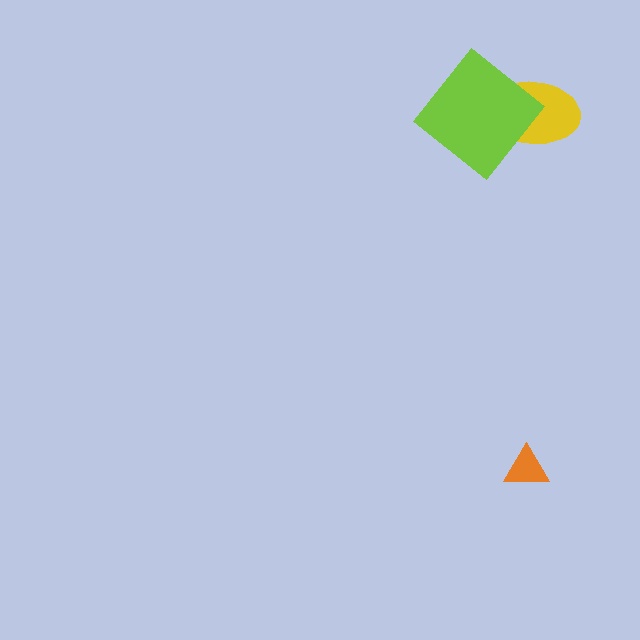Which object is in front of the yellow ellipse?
The lime diamond is in front of the yellow ellipse.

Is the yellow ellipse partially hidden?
Yes, it is partially covered by another shape.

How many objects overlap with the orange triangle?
0 objects overlap with the orange triangle.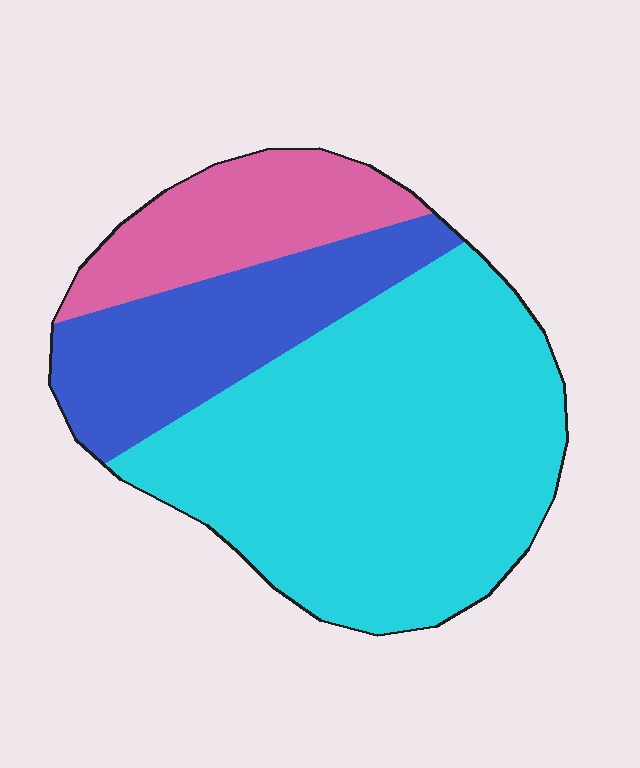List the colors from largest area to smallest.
From largest to smallest: cyan, blue, pink.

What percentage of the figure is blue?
Blue covers 23% of the figure.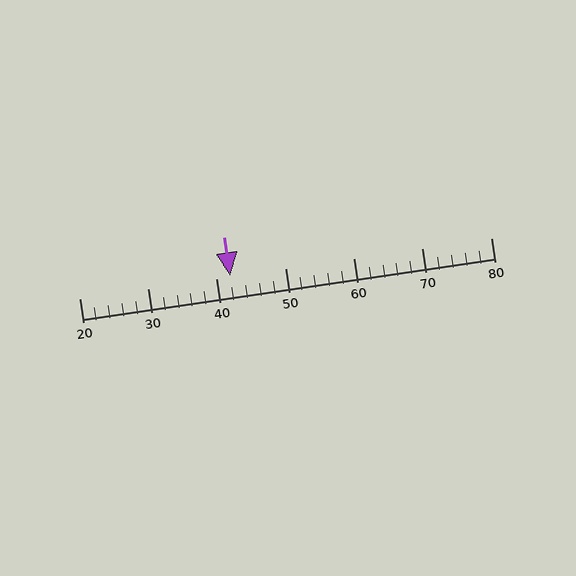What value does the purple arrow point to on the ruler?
The purple arrow points to approximately 42.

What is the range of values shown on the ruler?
The ruler shows values from 20 to 80.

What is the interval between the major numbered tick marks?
The major tick marks are spaced 10 units apart.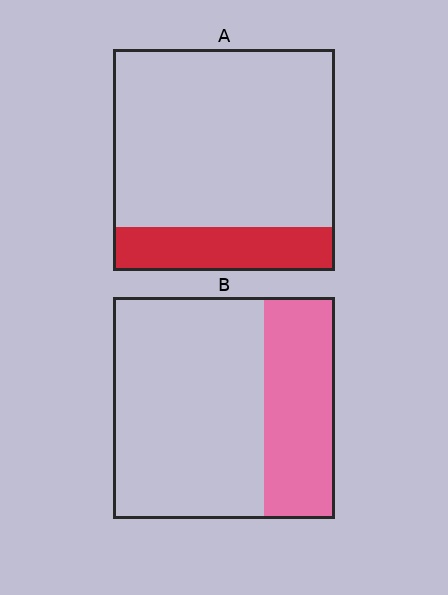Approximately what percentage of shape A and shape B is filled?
A is approximately 20% and B is approximately 30%.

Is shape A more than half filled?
No.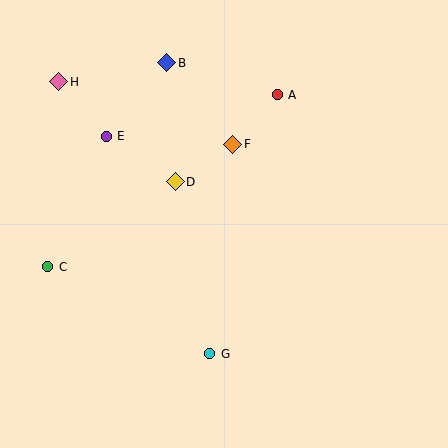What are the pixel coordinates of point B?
Point B is at (167, 63).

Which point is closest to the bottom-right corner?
Point G is closest to the bottom-right corner.